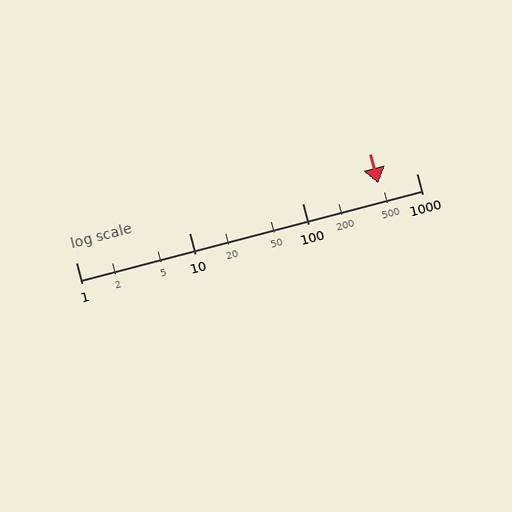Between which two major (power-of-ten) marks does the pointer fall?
The pointer is between 100 and 1000.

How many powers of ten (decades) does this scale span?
The scale spans 3 decades, from 1 to 1000.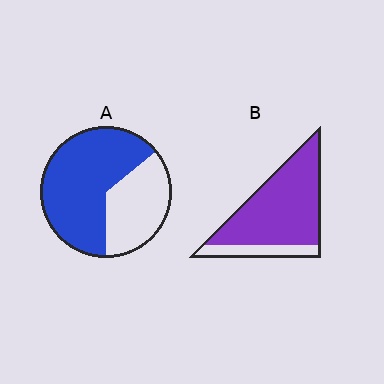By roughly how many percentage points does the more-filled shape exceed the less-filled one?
By roughly 15 percentage points (B over A).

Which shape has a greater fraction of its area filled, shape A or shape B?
Shape B.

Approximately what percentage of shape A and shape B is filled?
A is approximately 65% and B is approximately 80%.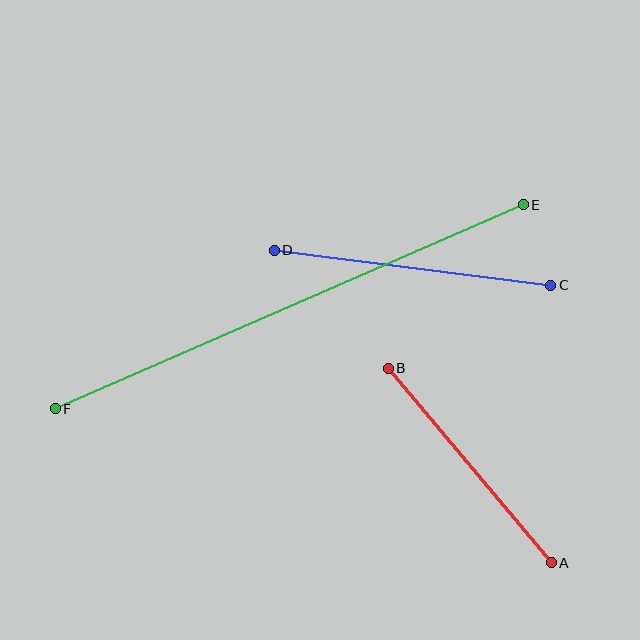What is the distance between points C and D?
The distance is approximately 279 pixels.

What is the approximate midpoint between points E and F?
The midpoint is at approximately (289, 307) pixels.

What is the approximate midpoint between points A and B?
The midpoint is at approximately (470, 466) pixels.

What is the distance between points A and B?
The distance is approximately 254 pixels.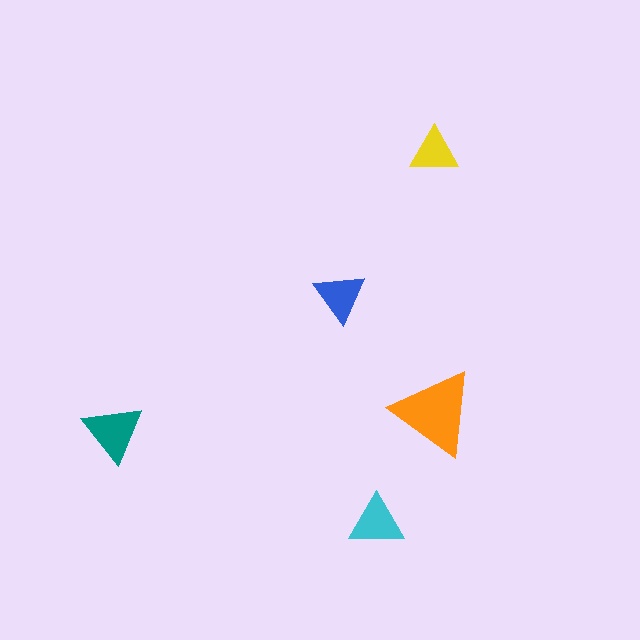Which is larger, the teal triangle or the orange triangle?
The orange one.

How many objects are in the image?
There are 5 objects in the image.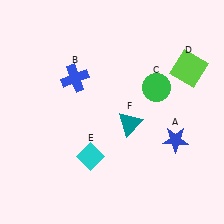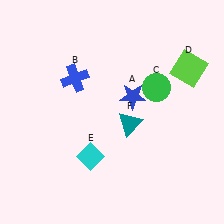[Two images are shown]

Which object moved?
The blue star (A) moved up.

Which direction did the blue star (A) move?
The blue star (A) moved up.